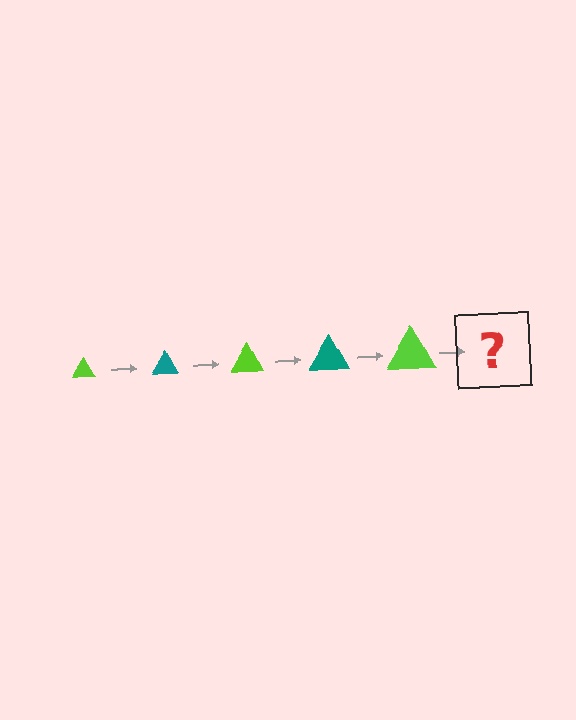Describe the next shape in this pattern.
It should be a teal triangle, larger than the previous one.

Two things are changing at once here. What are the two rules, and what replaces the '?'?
The two rules are that the triangle grows larger each step and the color cycles through lime and teal. The '?' should be a teal triangle, larger than the previous one.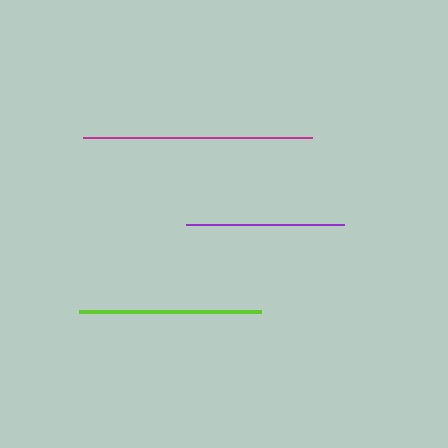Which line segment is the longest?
The magenta line is the longest at approximately 229 pixels.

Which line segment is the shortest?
The purple line is the shortest at approximately 158 pixels.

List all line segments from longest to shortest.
From longest to shortest: magenta, lime, purple.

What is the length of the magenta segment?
The magenta segment is approximately 229 pixels long.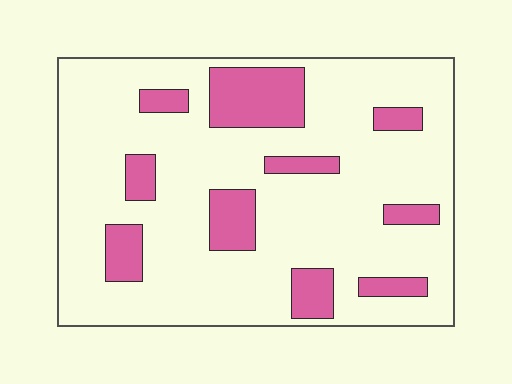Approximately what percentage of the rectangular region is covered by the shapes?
Approximately 20%.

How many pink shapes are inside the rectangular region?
10.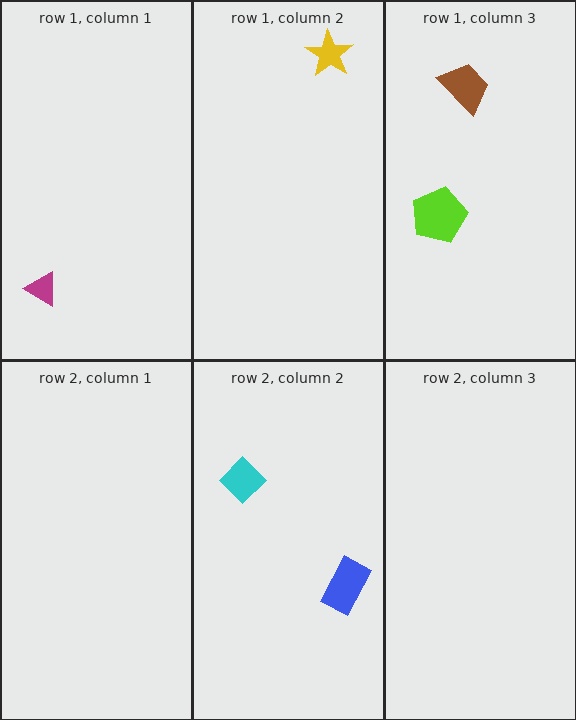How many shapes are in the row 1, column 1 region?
1.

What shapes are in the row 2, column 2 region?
The cyan diamond, the blue rectangle.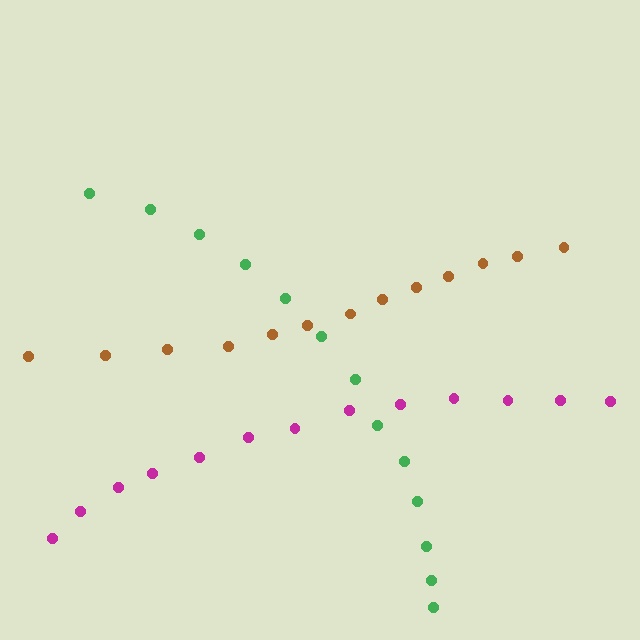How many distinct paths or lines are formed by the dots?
There are 3 distinct paths.